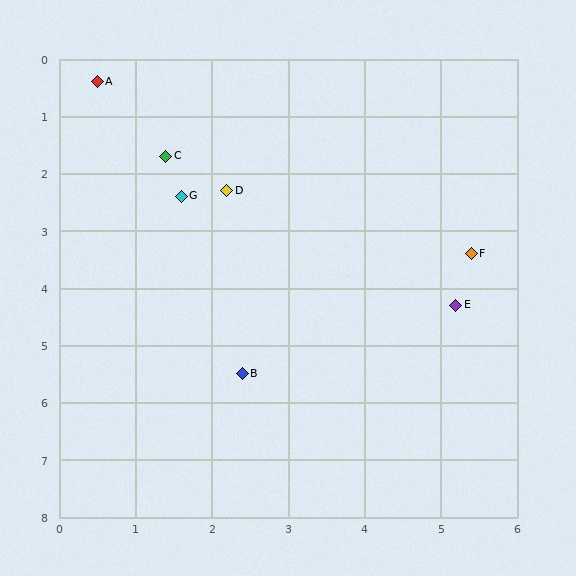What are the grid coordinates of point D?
Point D is at approximately (2.2, 2.3).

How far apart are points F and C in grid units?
Points F and C are about 4.3 grid units apart.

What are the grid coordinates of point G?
Point G is at approximately (1.6, 2.4).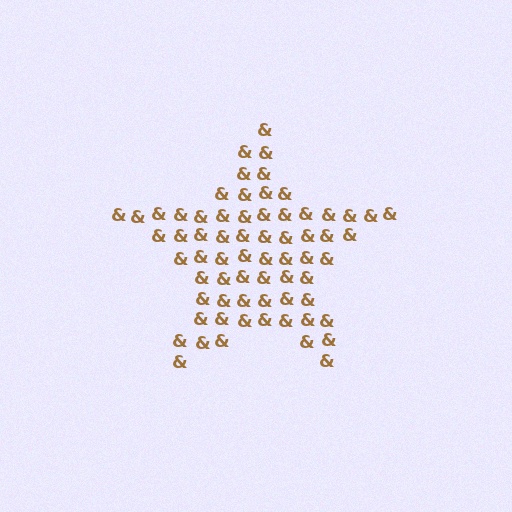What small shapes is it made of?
It is made of small ampersands.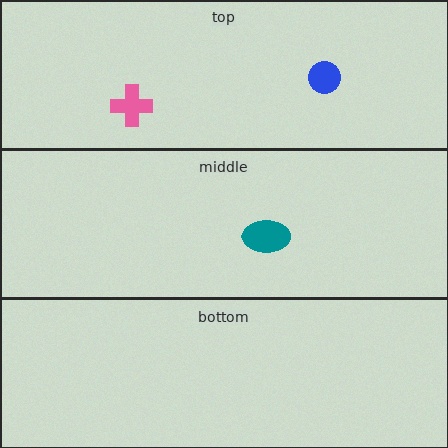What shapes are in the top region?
The pink cross, the blue circle.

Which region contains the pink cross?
The top region.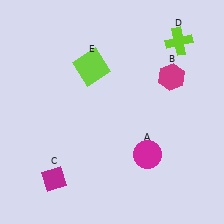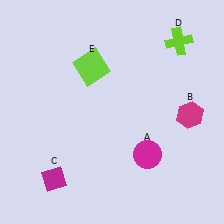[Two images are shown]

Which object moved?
The magenta hexagon (B) moved down.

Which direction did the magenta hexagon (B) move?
The magenta hexagon (B) moved down.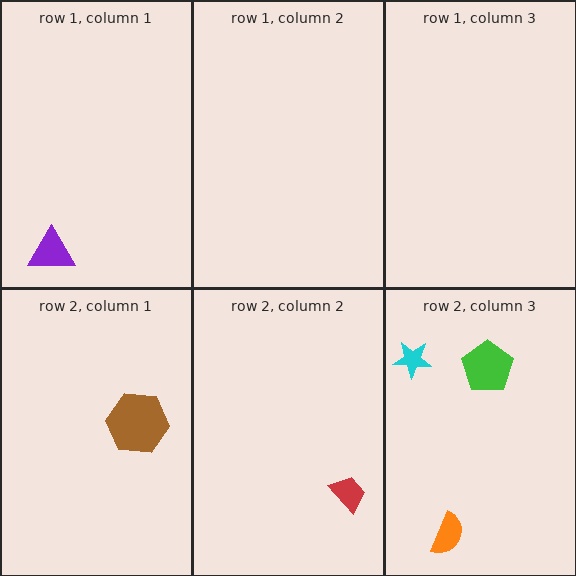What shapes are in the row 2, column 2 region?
The red trapezoid.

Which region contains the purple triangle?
The row 1, column 1 region.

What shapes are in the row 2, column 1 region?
The brown hexagon.